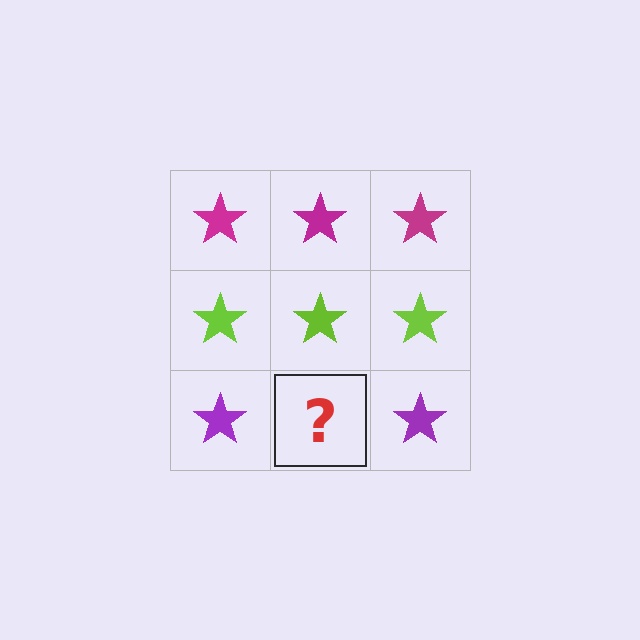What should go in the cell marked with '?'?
The missing cell should contain a purple star.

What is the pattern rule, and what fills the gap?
The rule is that each row has a consistent color. The gap should be filled with a purple star.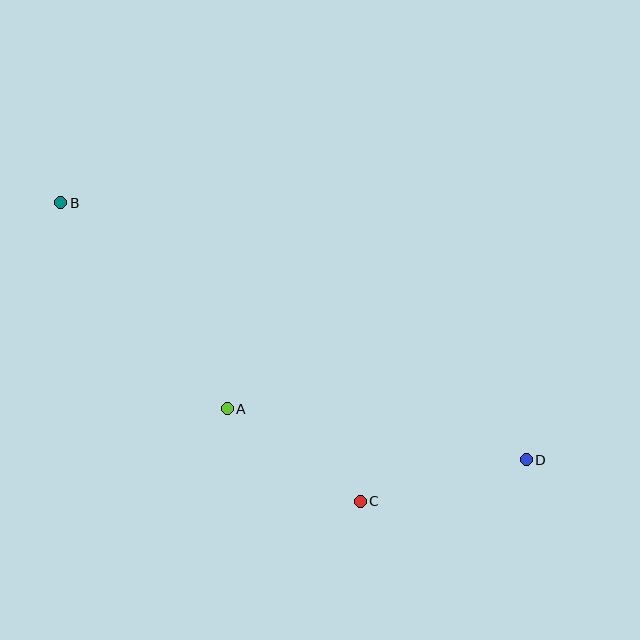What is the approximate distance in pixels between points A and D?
The distance between A and D is approximately 303 pixels.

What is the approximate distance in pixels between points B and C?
The distance between B and C is approximately 423 pixels.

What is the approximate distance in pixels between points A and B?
The distance between A and B is approximately 265 pixels.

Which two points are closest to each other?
Points A and C are closest to each other.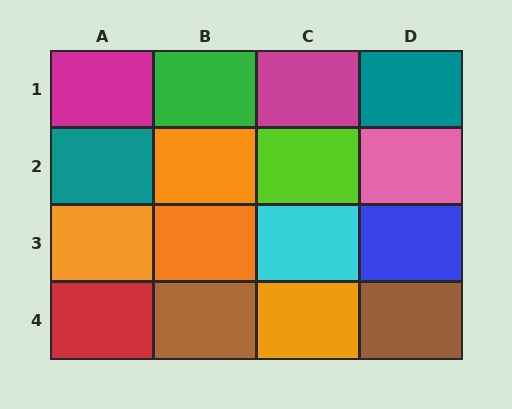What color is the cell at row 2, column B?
Orange.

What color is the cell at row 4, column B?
Brown.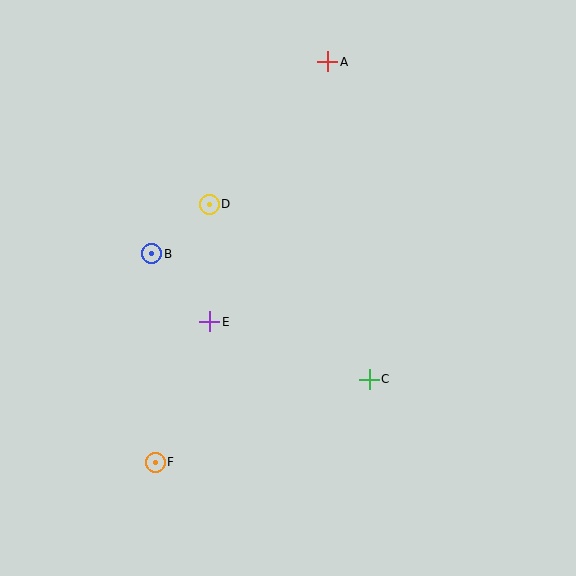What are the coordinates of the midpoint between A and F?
The midpoint between A and F is at (241, 262).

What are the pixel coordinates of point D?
Point D is at (209, 204).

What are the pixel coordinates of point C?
Point C is at (369, 379).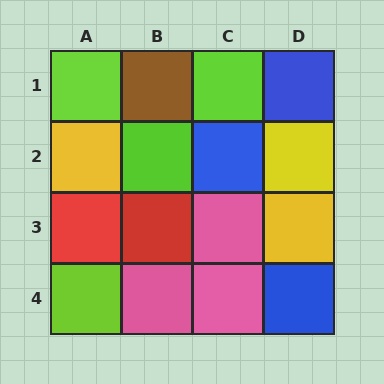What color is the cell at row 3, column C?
Pink.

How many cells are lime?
4 cells are lime.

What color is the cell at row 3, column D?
Yellow.